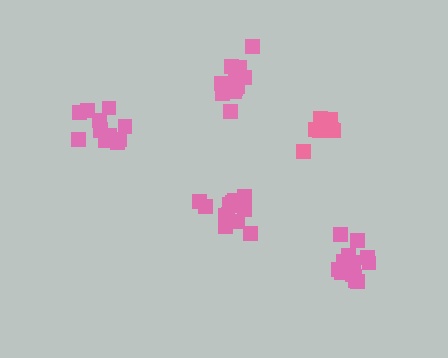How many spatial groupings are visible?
There are 5 spatial groupings.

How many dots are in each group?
Group 1: 14 dots, Group 2: 8 dots, Group 3: 14 dots, Group 4: 12 dots, Group 5: 14 dots (62 total).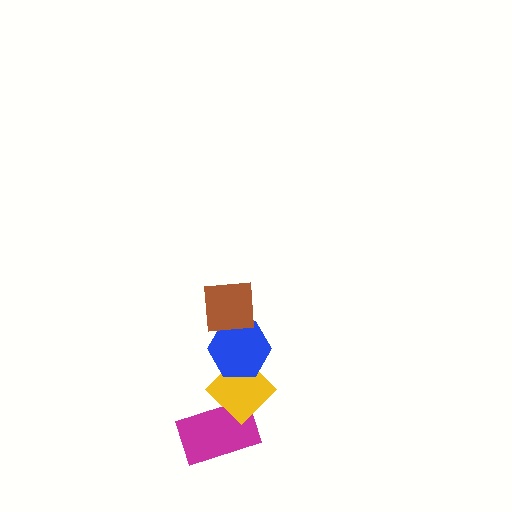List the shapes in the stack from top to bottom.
From top to bottom: the brown square, the blue hexagon, the yellow diamond, the magenta rectangle.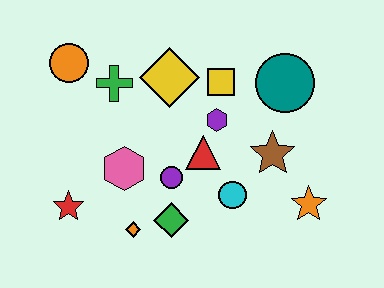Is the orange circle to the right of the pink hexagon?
No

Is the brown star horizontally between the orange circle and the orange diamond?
No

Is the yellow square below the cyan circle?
No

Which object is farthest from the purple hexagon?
The red star is farthest from the purple hexagon.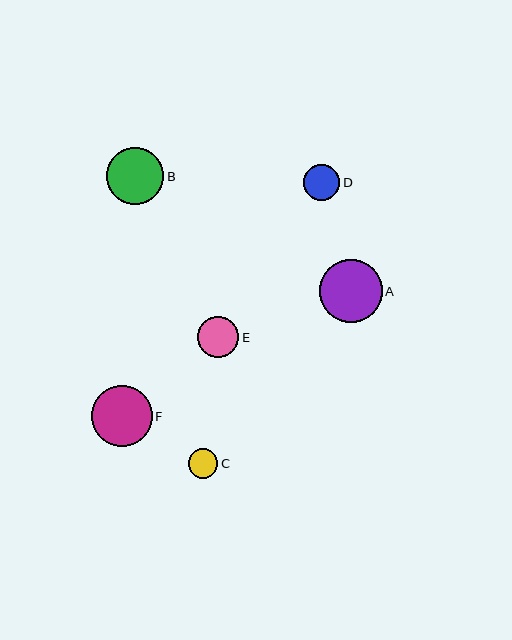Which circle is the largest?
Circle A is the largest with a size of approximately 63 pixels.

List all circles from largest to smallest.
From largest to smallest: A, F, B, E, D, C.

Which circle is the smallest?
Circle C is the smallest with a size of approximately 30 pixels.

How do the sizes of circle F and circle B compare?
Circle F and circle B are approximately the same size.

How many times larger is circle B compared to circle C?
Circle B is approximately 1.9 times the size of circle C.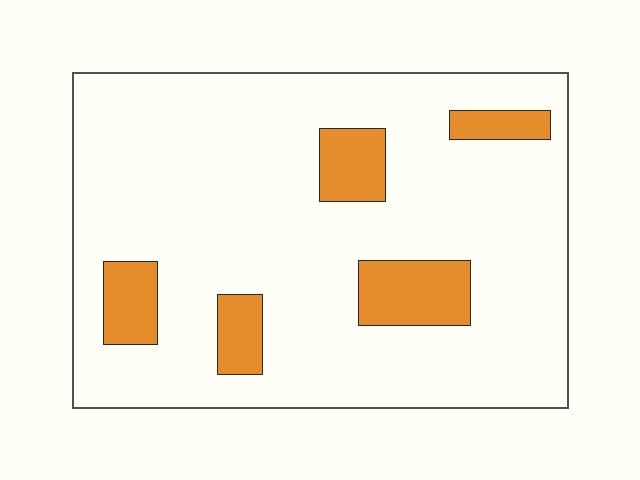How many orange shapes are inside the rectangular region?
5.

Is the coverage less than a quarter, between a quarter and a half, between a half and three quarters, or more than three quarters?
Less than a quarter.